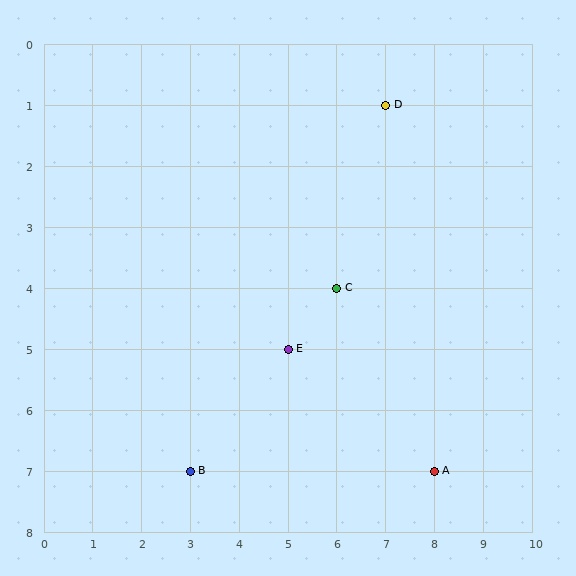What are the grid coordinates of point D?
Point D is at grid coordinates (7, 1).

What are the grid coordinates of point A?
Point A is at grid coordinates (8, 7).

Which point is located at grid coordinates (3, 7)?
Point B is at (3, 7).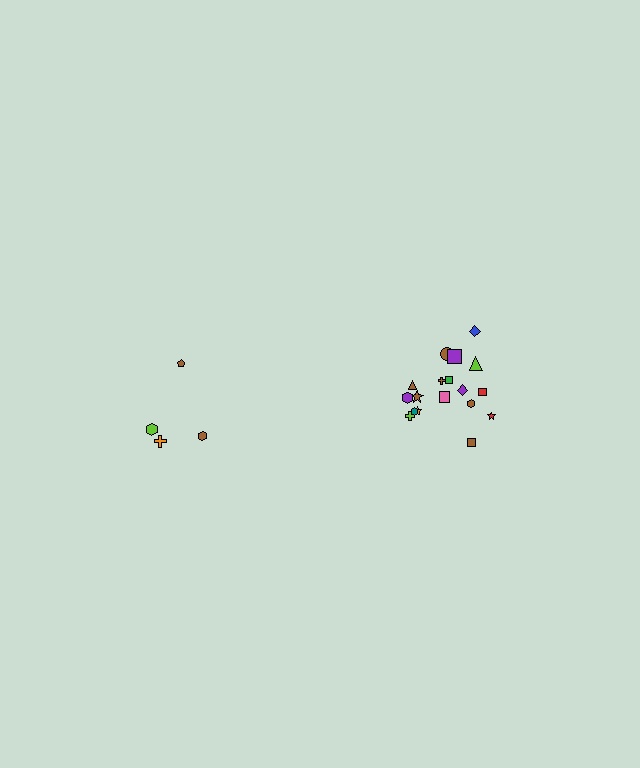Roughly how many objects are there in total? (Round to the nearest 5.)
Roughly 20 objects in total.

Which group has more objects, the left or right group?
The right group.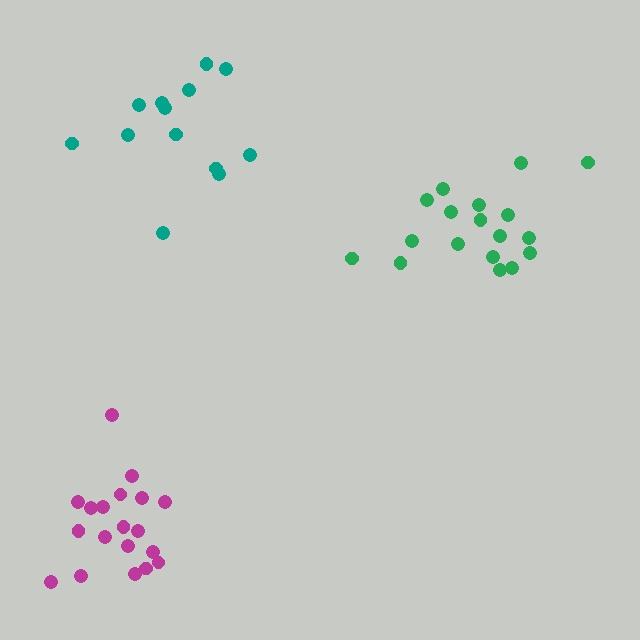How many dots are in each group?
Group 1: 19 dots, Group 2: 18 dots, Group 3: 13 dots (50 total).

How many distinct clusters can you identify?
There are 3 distinct clusters.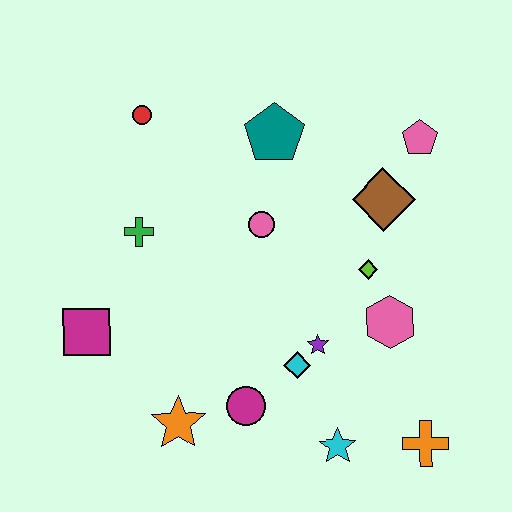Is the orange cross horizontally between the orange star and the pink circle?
No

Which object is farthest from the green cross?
The orange cross is farthest from the green cross.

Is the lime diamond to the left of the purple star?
No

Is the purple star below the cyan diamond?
No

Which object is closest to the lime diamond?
The pink hexagon is closest to the lime diamond.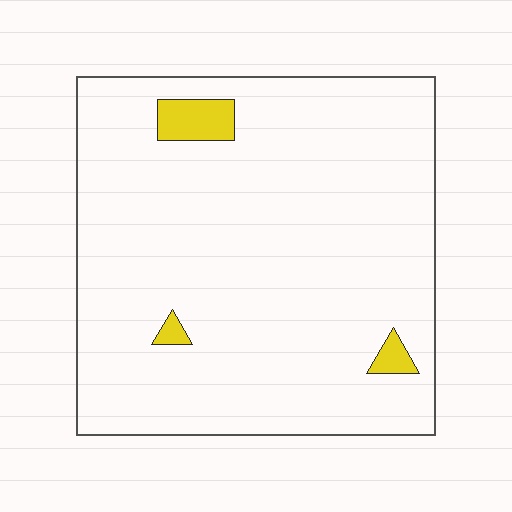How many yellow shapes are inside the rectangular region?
3.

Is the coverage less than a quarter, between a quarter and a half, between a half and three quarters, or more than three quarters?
Less than a quarter.